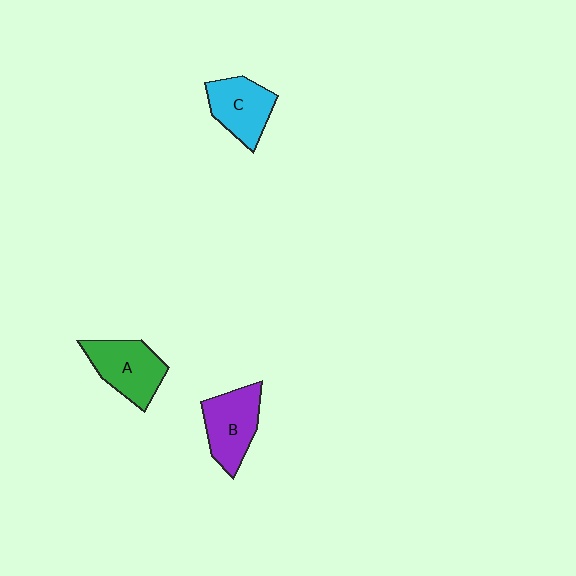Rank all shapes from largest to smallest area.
From largest to smallest: A (green), B (purple), C (cyan).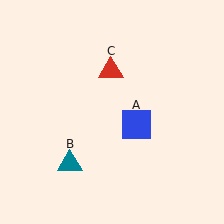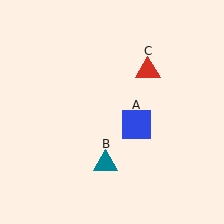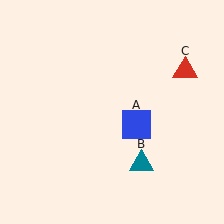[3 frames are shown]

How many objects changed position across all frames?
2 objects changed position: teal triangle (object B), red triangle (object C).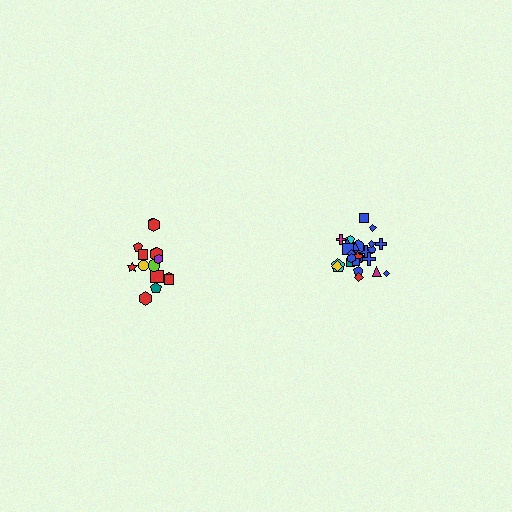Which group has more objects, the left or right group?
The right group.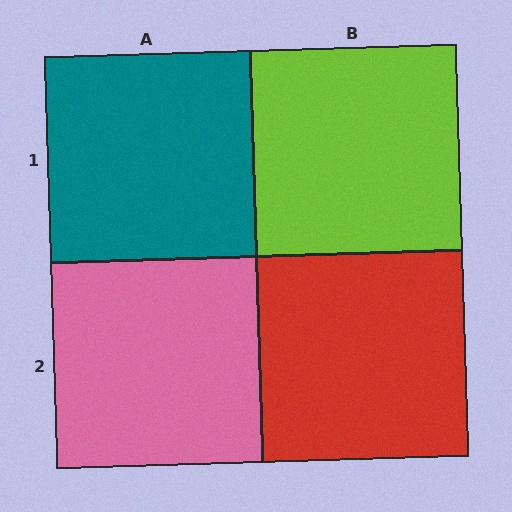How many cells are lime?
1 cell is lime.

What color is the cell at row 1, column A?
Teal.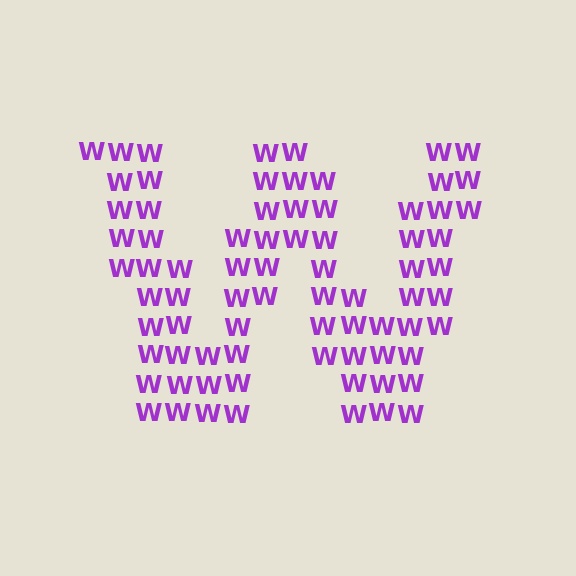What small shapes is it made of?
It is made of small letter W's.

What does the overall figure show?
The overall figure shows the letter W.